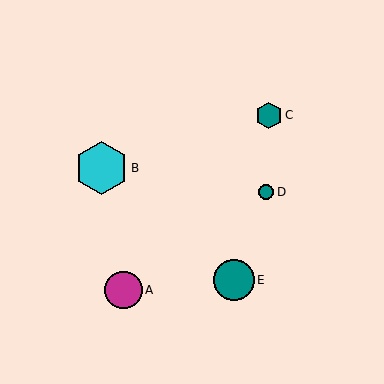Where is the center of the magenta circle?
The center of the magenta circle is at (124, 290).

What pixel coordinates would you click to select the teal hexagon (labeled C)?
Click at (269, 116) to select the teal hexagon C.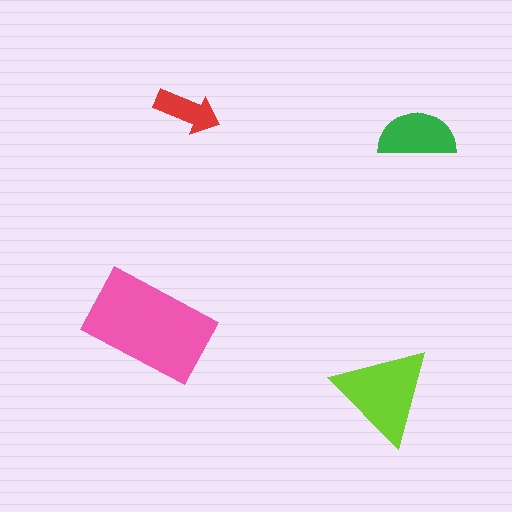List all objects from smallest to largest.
The red arrow, the green semicircle, the lime triangle, the pink rectangle.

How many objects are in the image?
There are 4 objects in the image.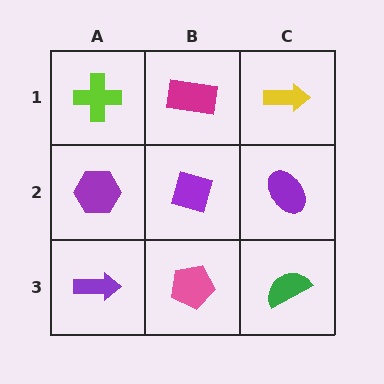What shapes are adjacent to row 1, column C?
A purple ellipse (row 2, column C), a magenta rectangle (row 1, column B).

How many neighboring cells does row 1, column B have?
3.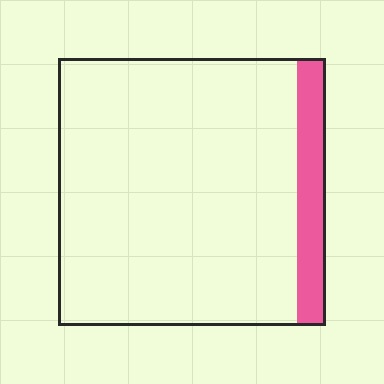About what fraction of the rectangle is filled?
About one tenth (1/10).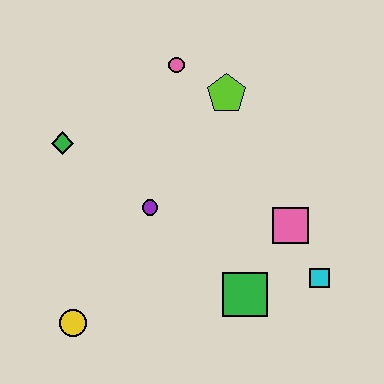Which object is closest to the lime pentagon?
The pink circle is closest to the lime pentagon.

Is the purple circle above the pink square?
Yes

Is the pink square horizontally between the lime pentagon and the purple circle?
No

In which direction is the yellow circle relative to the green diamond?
The yellow circle is below the green diamond.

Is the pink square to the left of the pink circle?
No